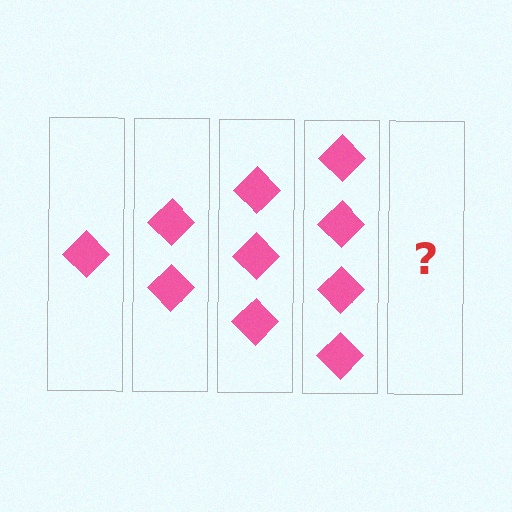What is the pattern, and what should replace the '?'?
The pattern is that each step adds one more diamond. The '?' should be 5 diamonds.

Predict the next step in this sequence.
The next step is 5 diamonds.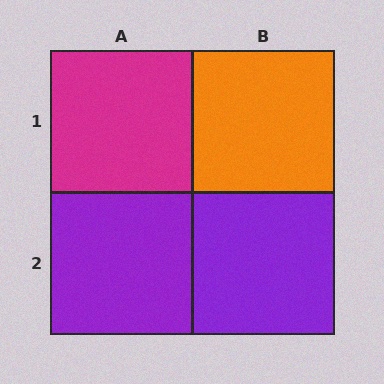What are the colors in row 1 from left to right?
Magenta, orange.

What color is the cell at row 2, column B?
Purple.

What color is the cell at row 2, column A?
Purple.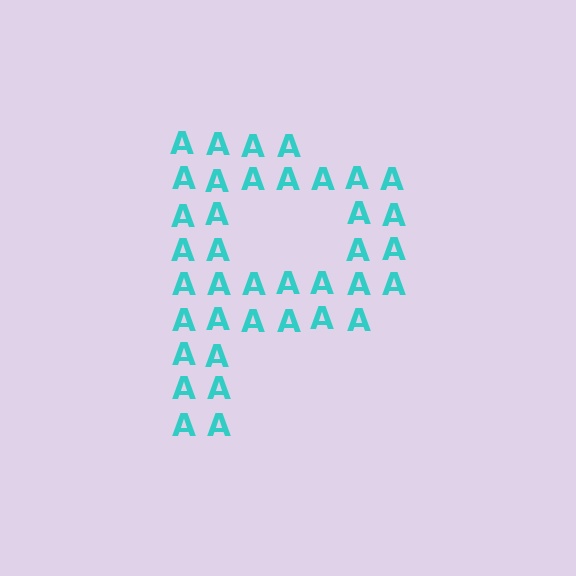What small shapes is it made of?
It is made of small letter A's.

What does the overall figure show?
The overall figure shows the letter P.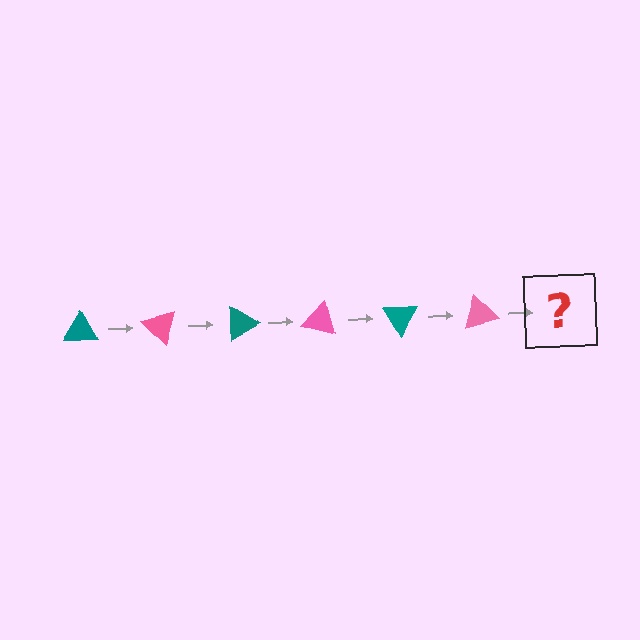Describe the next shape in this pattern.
It should be a teal triangle, rotated 270 degrees from the start.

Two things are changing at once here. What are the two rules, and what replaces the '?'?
The two rules are that it rotates 45 degrees each step and the color cycles through teal and pink. The '?' should be a teal triangle, rotated 270 degrees from the start.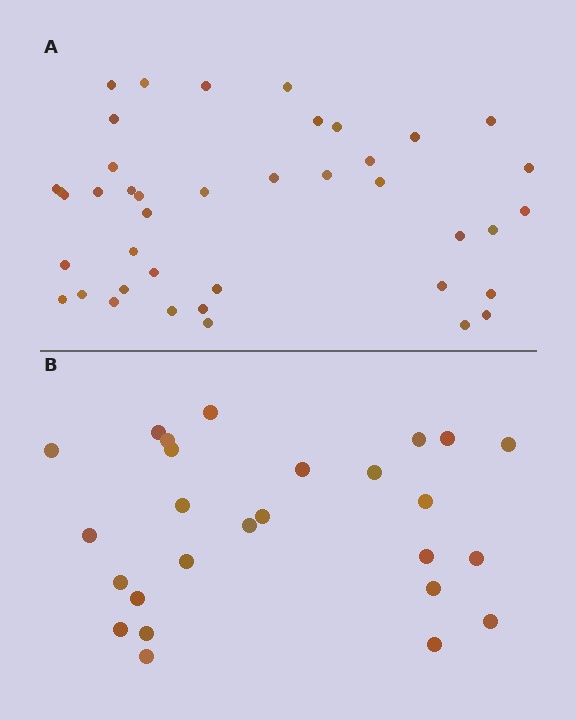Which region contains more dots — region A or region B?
Region A (the top region) has more dots.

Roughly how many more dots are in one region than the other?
Region A has approximately 15 more dots than region B.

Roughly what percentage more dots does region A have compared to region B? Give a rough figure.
About 60% more.